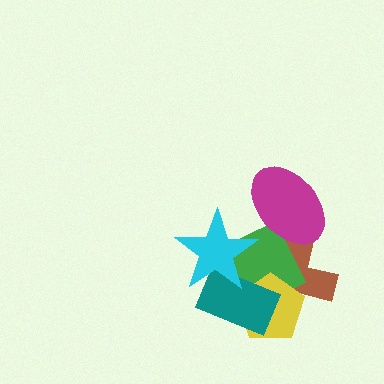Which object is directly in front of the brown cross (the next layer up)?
The green diamond is directly in front of the brown cross.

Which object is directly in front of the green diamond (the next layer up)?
The yellow pentagon is directly in front of the green diamond.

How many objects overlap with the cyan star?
3 objects overlap with the cyan star.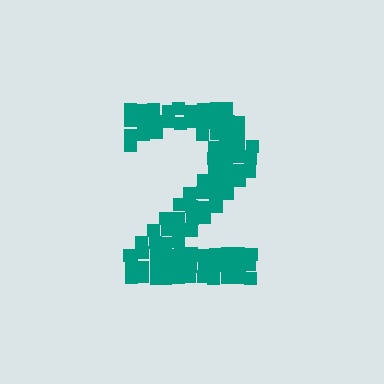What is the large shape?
The large shape is the digit 2.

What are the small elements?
The small elements are squares.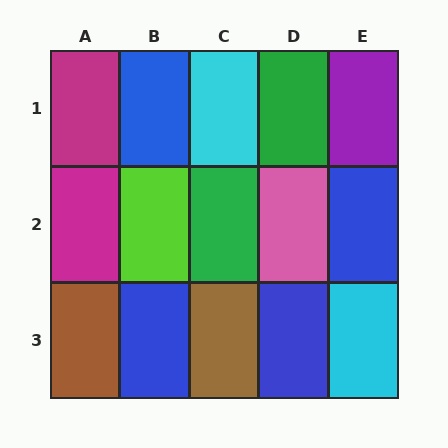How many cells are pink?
1 cell is pink.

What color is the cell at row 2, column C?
Green.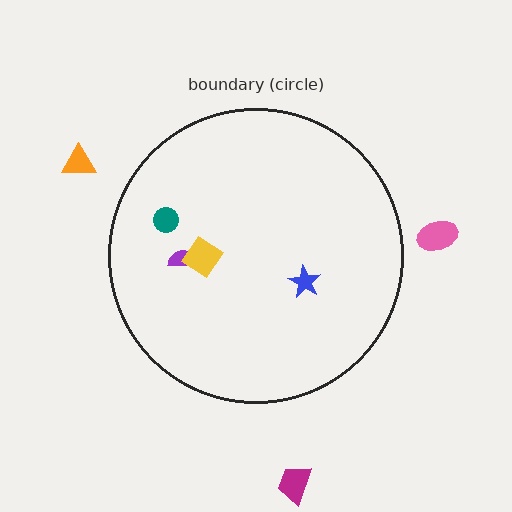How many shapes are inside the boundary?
4 inside, 3 outside.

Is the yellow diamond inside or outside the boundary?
Inside.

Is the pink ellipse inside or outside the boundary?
Outside.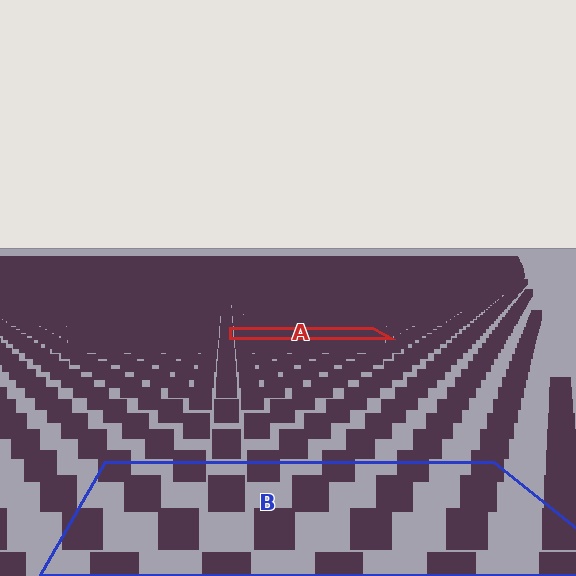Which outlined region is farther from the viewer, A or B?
Region A is farther from the viewer — the texture elements inside it appear smaller and more densely packed.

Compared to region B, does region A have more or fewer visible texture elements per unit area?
Region A has more texture elements per unit area — they are packed more densely because it is farther away.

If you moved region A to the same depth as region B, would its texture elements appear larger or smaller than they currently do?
They would appear larger. At a closer depth, the same texture elements are projected at a bigger on-screen size.